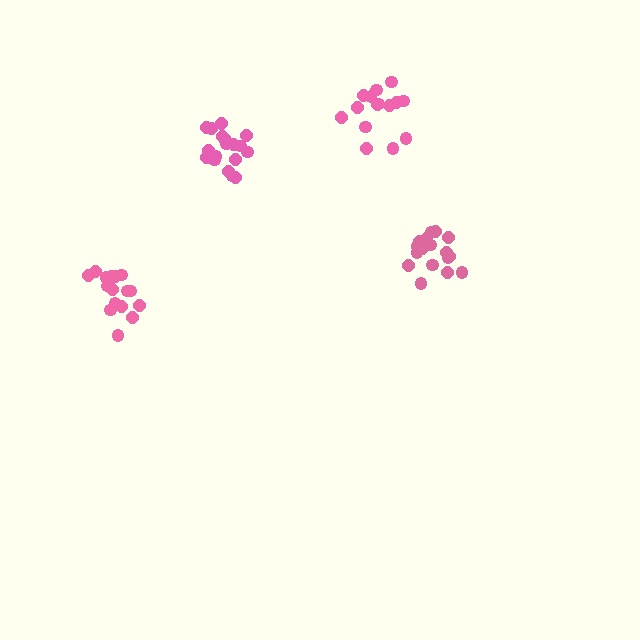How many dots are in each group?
Group 1: 19 dots, Group 2: 16 dots, Group 3: 18 dots, Group 4: 15 dots (68 total).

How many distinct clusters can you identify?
There are 4 distinct clusters.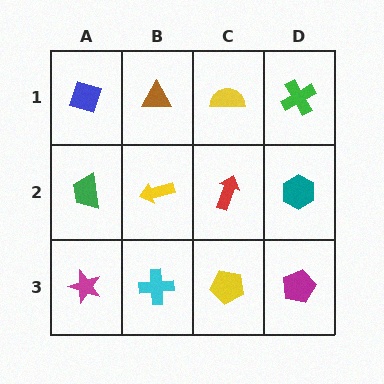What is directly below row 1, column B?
A yellow arrow.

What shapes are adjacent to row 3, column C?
A red arrow (row 2, column C), a cyan cross (row 3, column B), a magenta pentagon (row 3, column D).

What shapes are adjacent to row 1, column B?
A yellow arrow (row 2, column B), a blue diamond (row 1, column A), a yellow semicircle (row 1, column C).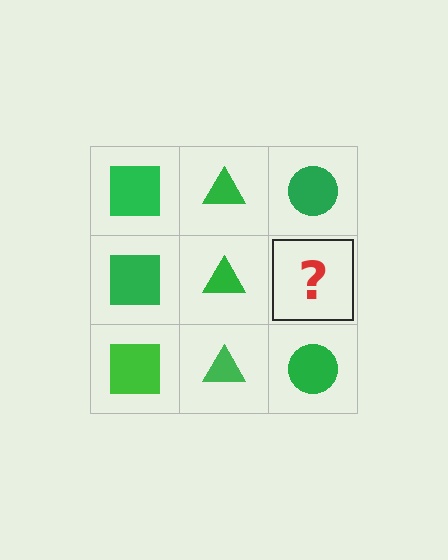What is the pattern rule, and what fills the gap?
The rule is that each column has a consistent shape. The gap should be filled with a green circle.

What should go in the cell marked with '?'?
The missing cell should contain a green circle.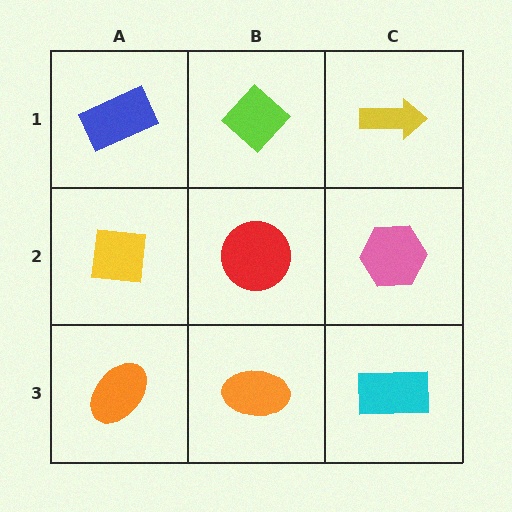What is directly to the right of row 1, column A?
A lime diamond.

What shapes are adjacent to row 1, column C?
A pink hexagon (row 2, column C), a lime diamond (row 1, column B).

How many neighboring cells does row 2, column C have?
3.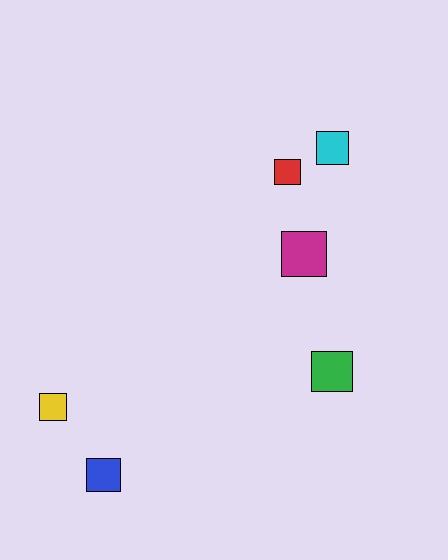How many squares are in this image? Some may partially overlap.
There are 6 squares.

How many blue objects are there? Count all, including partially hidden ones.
There is 1 blue object.